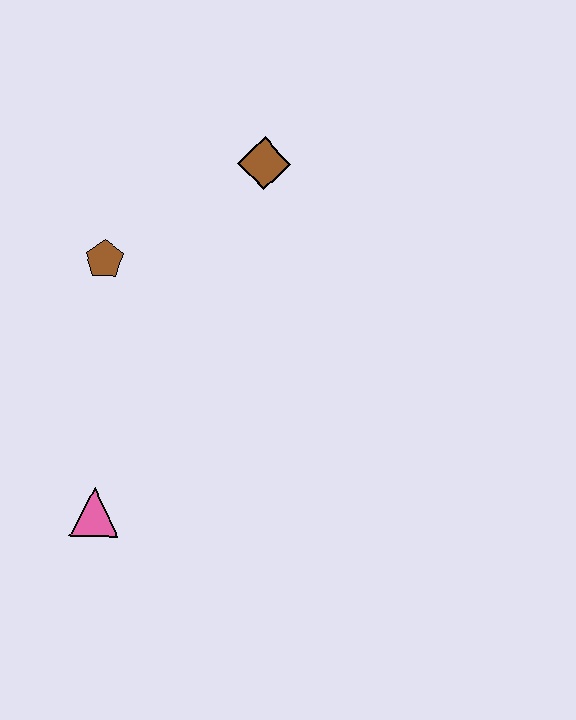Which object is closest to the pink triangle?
The brown pentagon is closest to the pink triangle.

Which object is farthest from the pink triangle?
The brown diamond is farthest from the pink triangle.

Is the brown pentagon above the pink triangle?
Yes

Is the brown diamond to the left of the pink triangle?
No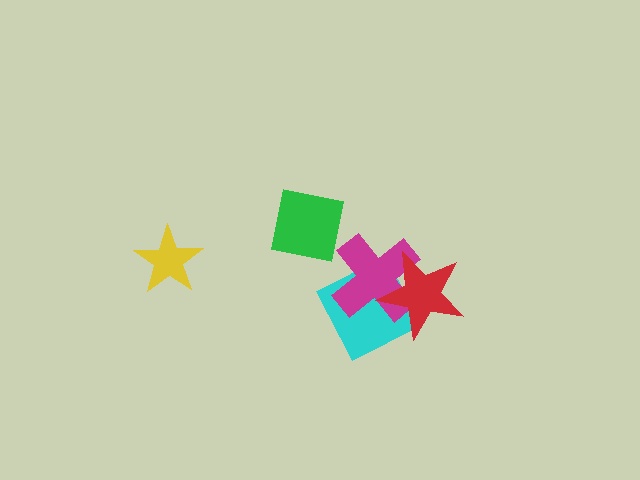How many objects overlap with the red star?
2 objects overlap with the red star.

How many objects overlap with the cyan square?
2 objects overlap with the cyan square.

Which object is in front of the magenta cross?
The red star is in front of the magenta cross.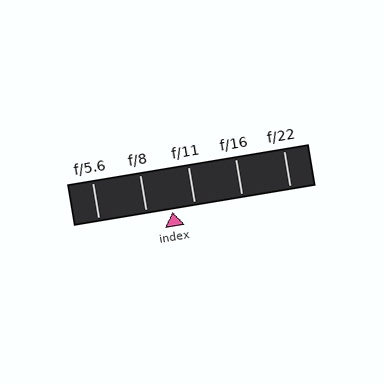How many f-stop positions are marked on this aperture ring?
There are 5 f-stop positions marked.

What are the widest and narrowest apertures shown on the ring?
The widest aperture shown is f/5.6 and the narrowest is f/22.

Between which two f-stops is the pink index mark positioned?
The index mark is between f/8 and f/11.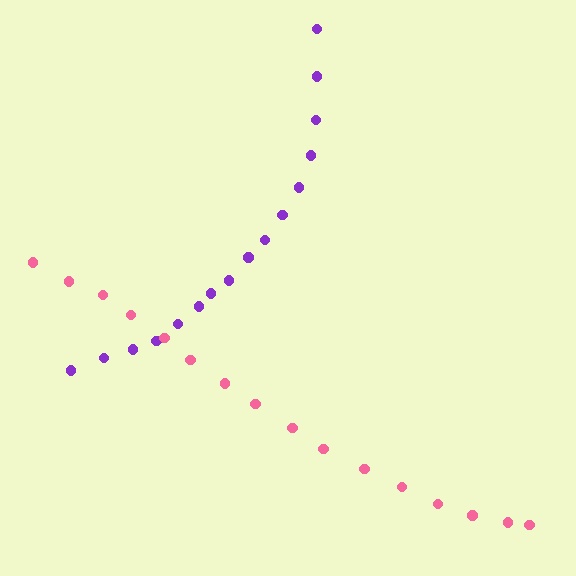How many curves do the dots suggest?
There are 2 distinct paths.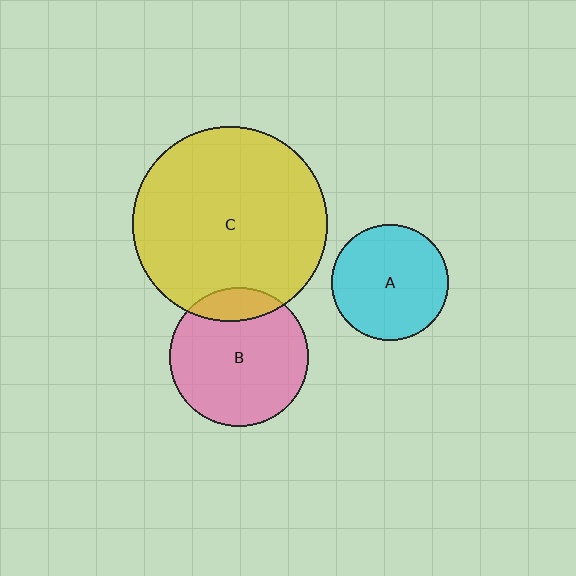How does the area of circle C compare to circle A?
Approximately 2.8 times.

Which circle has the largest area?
Circle C (yellow).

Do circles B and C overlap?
Yes.